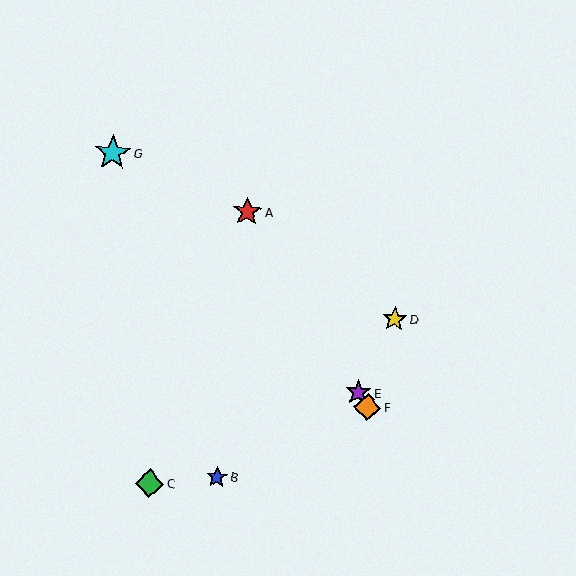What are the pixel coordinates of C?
Object C is at (150, 483).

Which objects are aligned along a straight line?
Objects A, E, F are aligned along a straight line.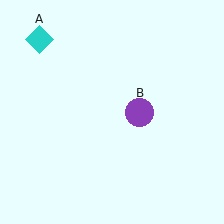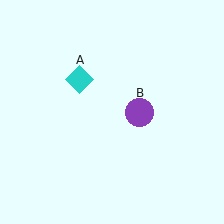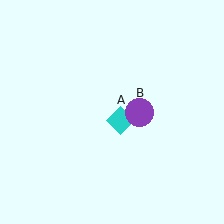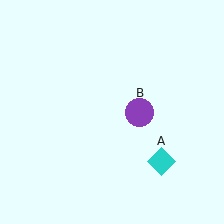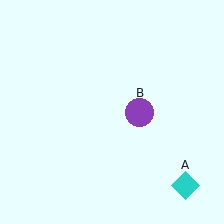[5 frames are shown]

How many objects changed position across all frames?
1 object changed position: cyan diamond (object A).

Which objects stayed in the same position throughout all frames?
Purple circle (object B) remained stationary.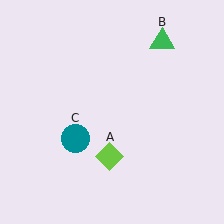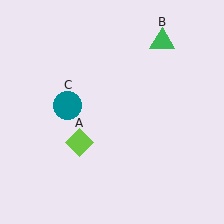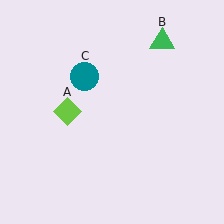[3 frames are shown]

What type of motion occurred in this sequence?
The lime diamond (object A), teal circle (object C) rotated clockwise around the center of the scene.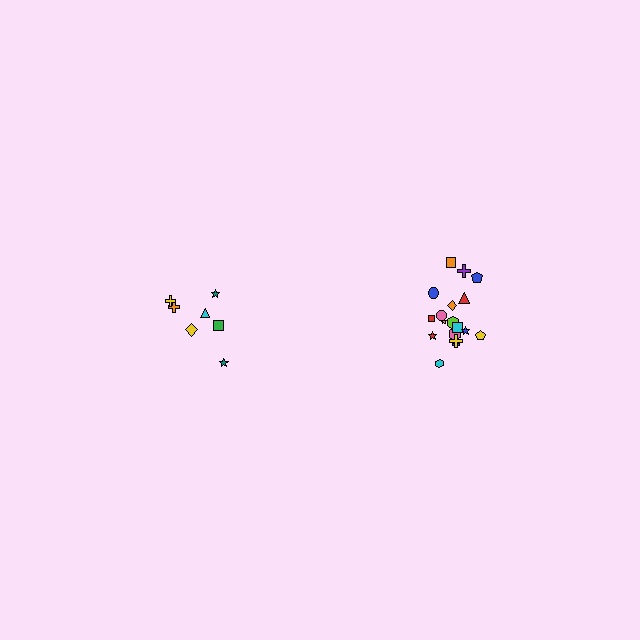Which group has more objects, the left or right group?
The right group.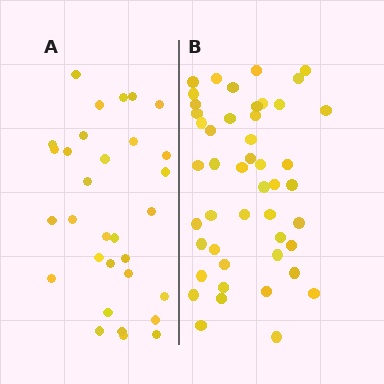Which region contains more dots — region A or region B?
Region B (the right region) has more dots.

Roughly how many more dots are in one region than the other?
Region B has approximately 15 more dots than region A.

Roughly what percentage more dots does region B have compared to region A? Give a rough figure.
About 50% more.